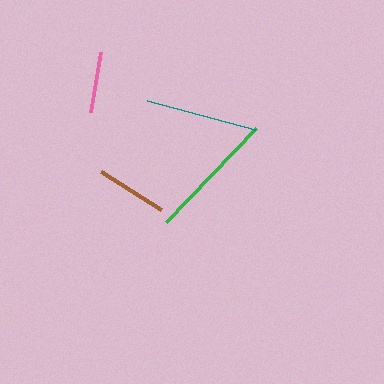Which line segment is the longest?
The green line is the longest at approximately 130 pixels.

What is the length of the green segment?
The green segment is approximately 130 pixels long.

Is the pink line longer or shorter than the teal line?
The teal line is longer than the pink line.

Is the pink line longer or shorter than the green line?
The green line is longer than the pink line.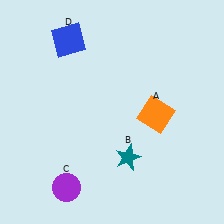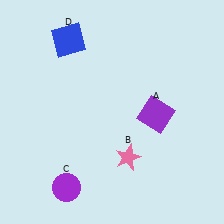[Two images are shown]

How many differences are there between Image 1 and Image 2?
There are 2 differences between the two images.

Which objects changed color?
A changed from orange to purple. B changed from teal to pink.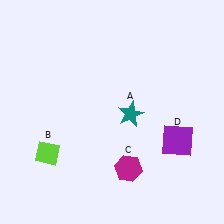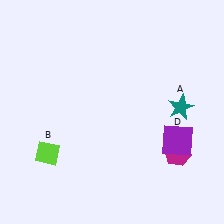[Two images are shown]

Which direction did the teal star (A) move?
The teal star (A) moved right.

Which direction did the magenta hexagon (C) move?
The magenta hexagon (C) moved right.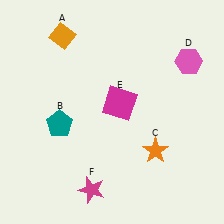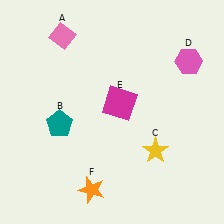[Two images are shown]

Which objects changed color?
A changed from orange to pink. C changed from orange to yellow. F changed from magenta to orange.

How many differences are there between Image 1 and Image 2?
There are 3 differences between the two images.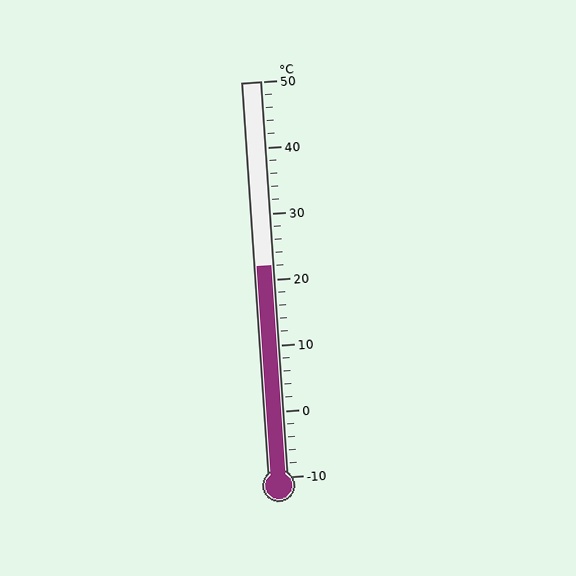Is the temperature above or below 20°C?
The temperature is above 20°C.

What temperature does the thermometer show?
The thermometer shows approximately 22°C.